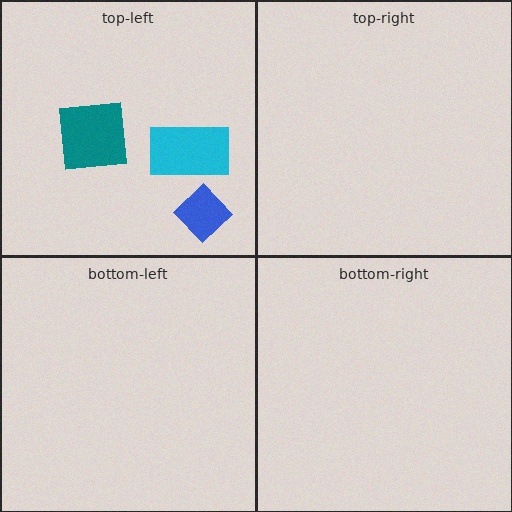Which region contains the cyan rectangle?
The top-left region.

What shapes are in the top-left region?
The blue diamond, the teal square, the cyan rectangle.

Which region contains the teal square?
The top-left region.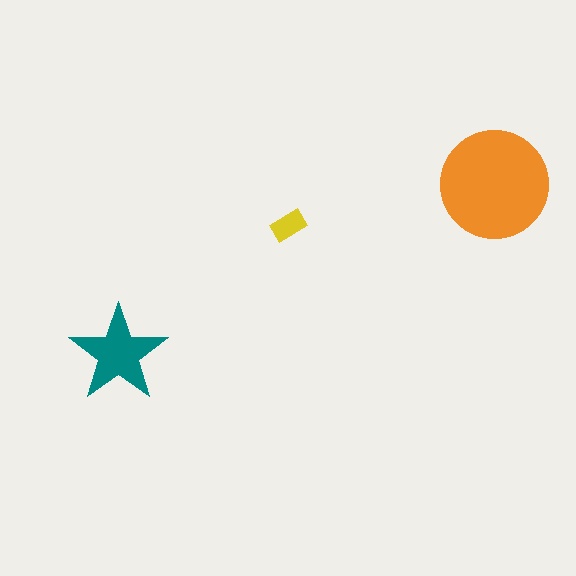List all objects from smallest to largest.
The yellow rectangle, the teal star, the orange circle.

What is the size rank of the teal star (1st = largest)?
2nd.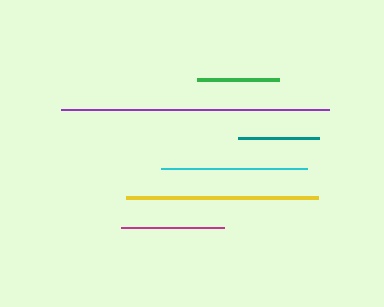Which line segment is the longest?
The purple line is the longest at approximately 268 pixels.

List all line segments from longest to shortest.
From longest to shortest: purple, yellow, cyan, magenta, green, teal.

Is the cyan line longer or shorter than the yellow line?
The yellow line is longer than the cyan line.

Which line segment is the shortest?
The teal line is the shortest at approximately 81 pixels.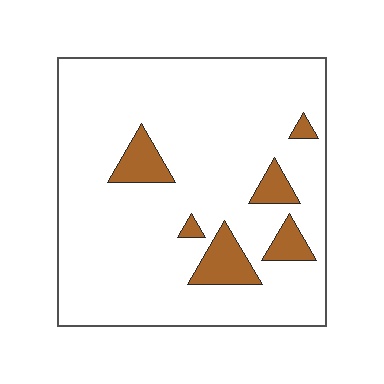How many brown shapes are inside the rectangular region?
6.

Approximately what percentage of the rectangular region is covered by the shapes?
Approximately 10%.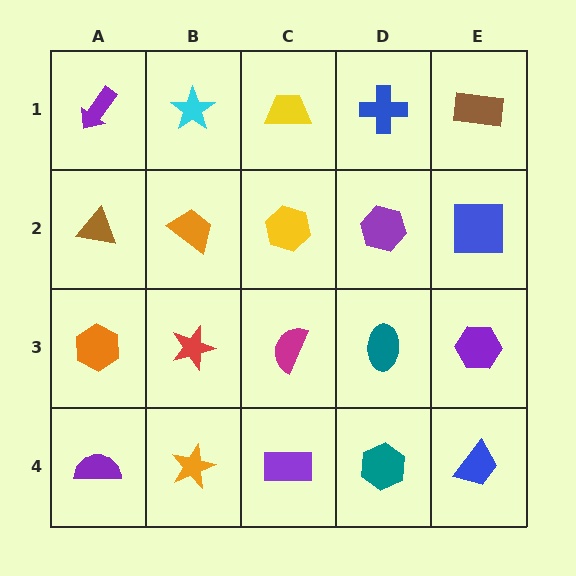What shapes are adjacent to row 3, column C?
A yellow hexagon (row 2, column C), a purple rectangle (row 4, column C), a red star (row 3, column B), a teal ellipse (row 3, column D).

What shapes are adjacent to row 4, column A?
An orange hexagon (row 3, column A), an orange star (row 4, column B).